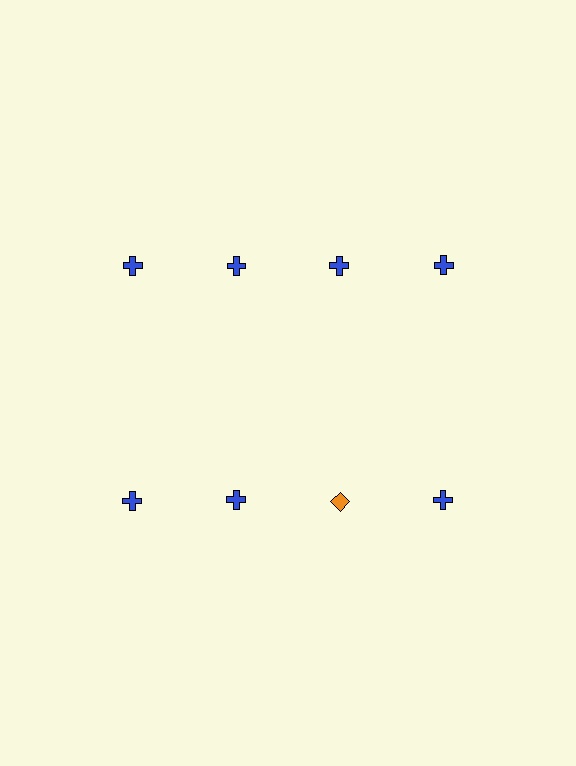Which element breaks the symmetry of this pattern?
The orange diamond in the second row, center column breaks the symmetry. All other shapes are blue crosses.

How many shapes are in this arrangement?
There are 8 shapes arranged in a grid pattern.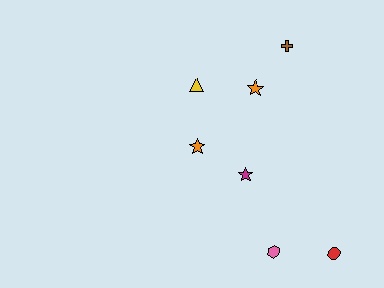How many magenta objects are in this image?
There is 1 magenta object.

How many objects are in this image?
There are 7 objects.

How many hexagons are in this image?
There is 1 hexagon.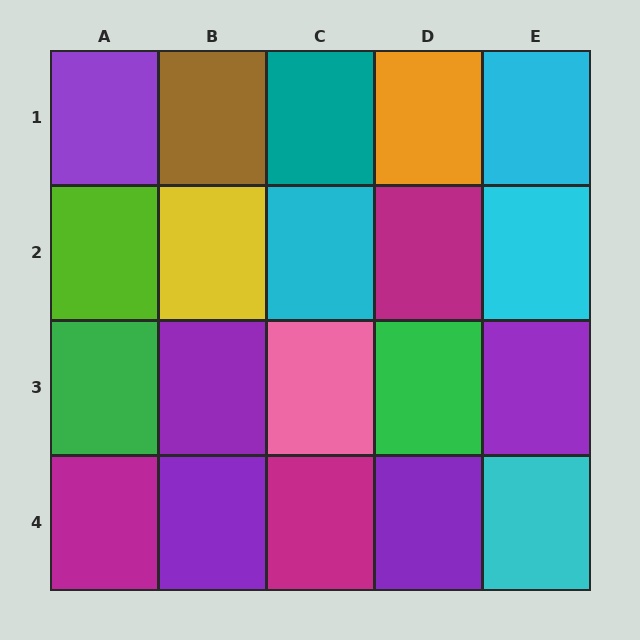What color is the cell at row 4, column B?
Purple.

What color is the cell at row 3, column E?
Purple.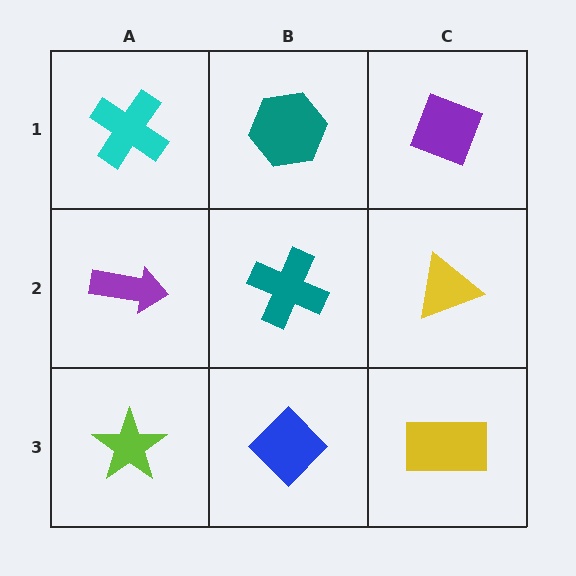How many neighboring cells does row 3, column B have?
3.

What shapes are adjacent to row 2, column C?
A purple diamond (row 1, column C), a yellow rectangle (row 3, column C), a teal cross (row 2, column B).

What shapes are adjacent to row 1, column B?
A teal cross (row 2, column B), a cyan cross (row 1, column A), a purple diamond (row 1, column C).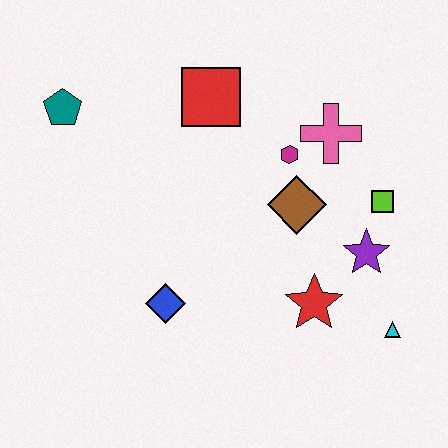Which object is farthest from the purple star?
The teal pentagon is farthest from the purple star.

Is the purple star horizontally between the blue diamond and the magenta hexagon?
No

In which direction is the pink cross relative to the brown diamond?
The pink cross is above the brown diamond.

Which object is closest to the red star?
The purple star is closest to the red star.